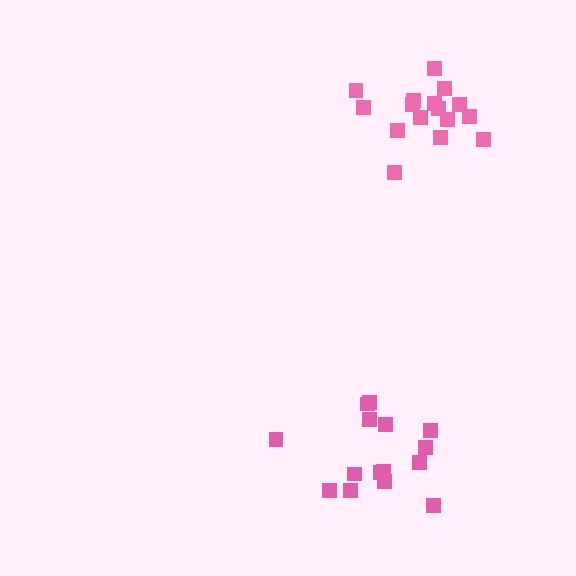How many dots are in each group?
Group 1: 15 dots, Group 2: 16 dots (31 total).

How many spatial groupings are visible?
There are 2 spatial groupings.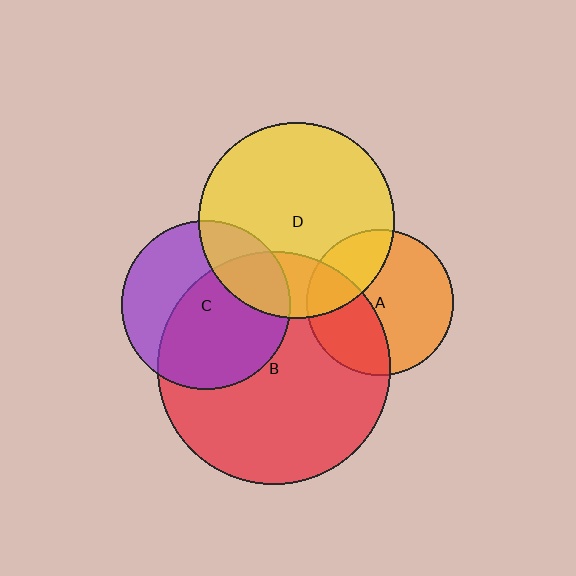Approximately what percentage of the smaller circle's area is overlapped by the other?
Approximately 60%.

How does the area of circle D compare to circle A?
Approximately 1.8 times.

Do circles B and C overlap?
Yes.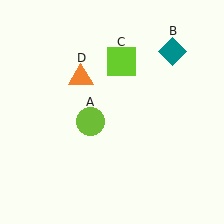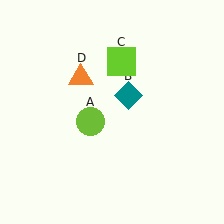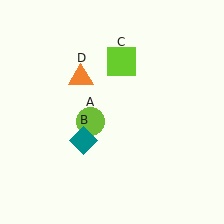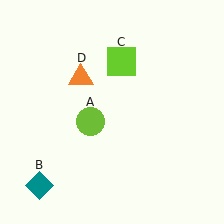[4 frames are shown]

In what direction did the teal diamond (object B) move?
The teal diamond (object B) moved down and to the left.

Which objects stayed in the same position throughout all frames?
Lime circle (object A) and lime square (object C) and orange triangle (object D) remained stationary.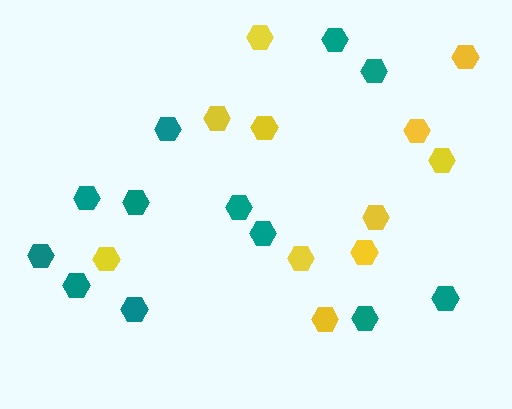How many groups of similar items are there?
There are 2 groups: one group of yellow hexagons (11) and one group of teal hexagons (12).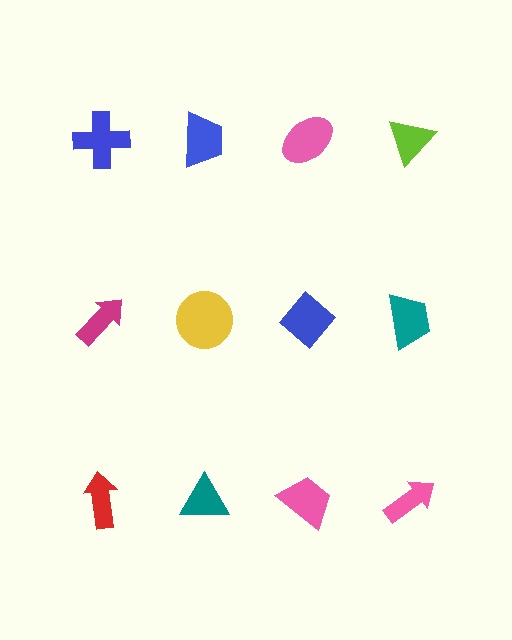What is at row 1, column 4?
A lime triangle.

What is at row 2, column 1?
A magenta arrow.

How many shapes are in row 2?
4 shapes.